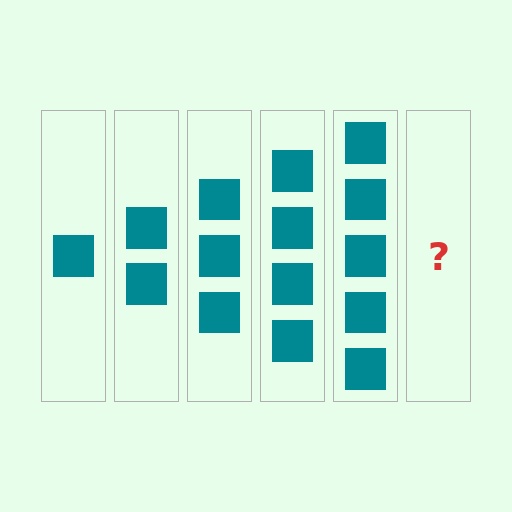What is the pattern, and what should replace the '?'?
The pattern is that each step adds one more square. The '?' should be 6 squares.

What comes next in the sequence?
The next element should be 6 squares.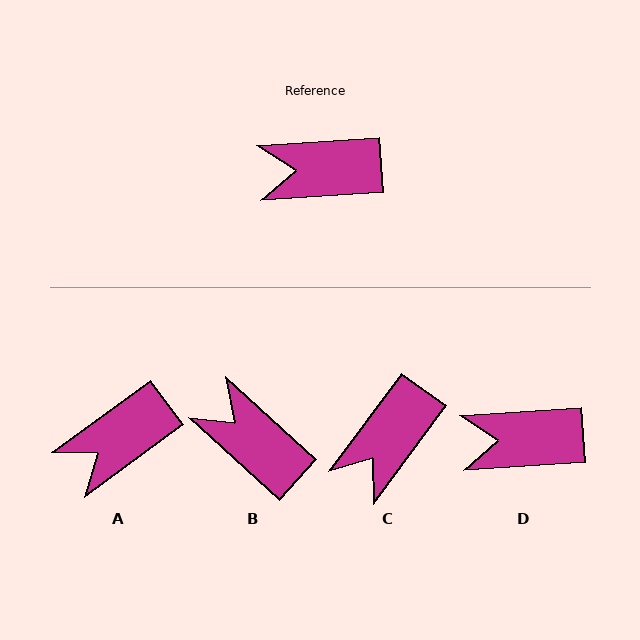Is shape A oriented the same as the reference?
No, it is off by about 32 degrees.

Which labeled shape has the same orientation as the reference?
D.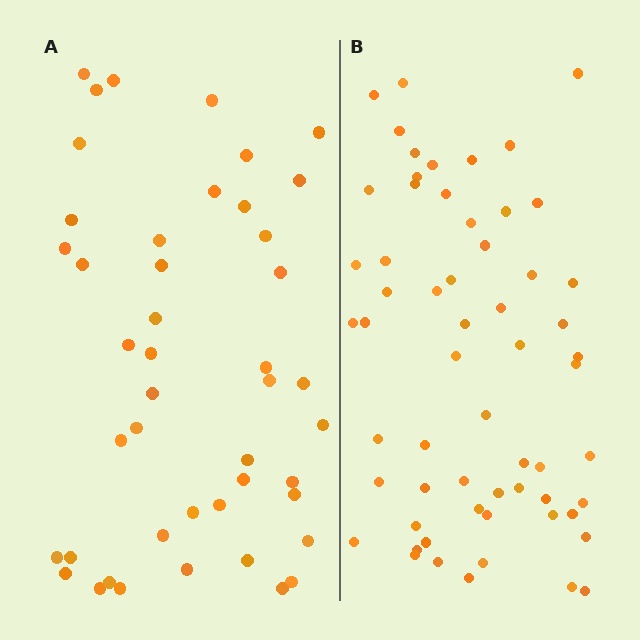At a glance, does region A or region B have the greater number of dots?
Region B (the right region) has more dots.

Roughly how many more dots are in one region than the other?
Region B has approximately 15 more dots than region A.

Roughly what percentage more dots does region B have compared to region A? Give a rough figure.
About 35% more.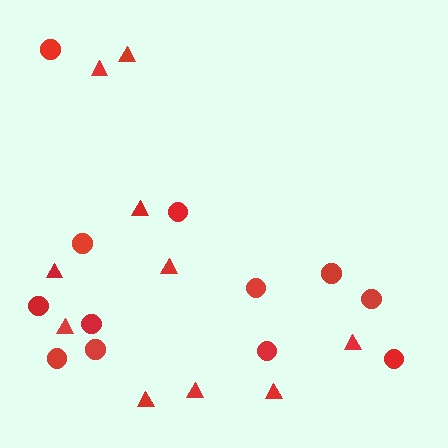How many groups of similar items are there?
There are 2 groups: one group of triangles (10) and one group of circles (12).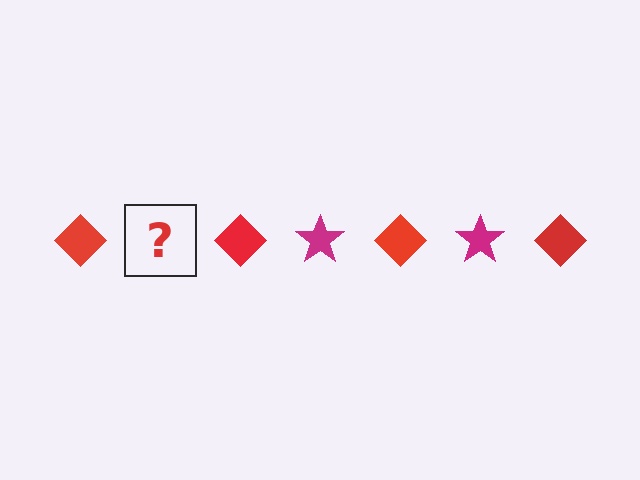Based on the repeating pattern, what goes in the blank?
The blank should be a magenta star.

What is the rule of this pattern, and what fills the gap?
The rule is that the pattern alternates between red diamond and magenta star. The gap should be filled with a magenta star.